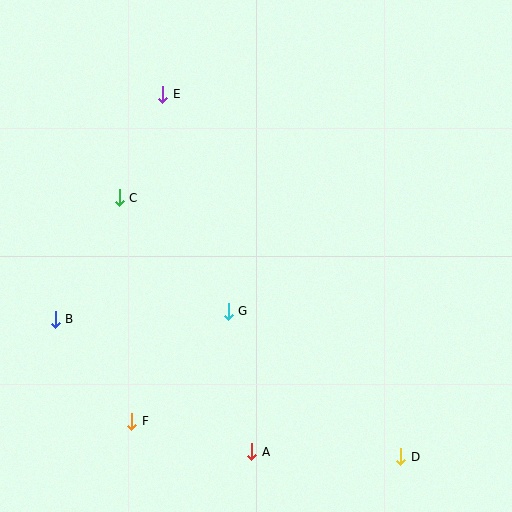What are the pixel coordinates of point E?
Point E is at (163, 94).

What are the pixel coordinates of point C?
Point C is at (119, 198).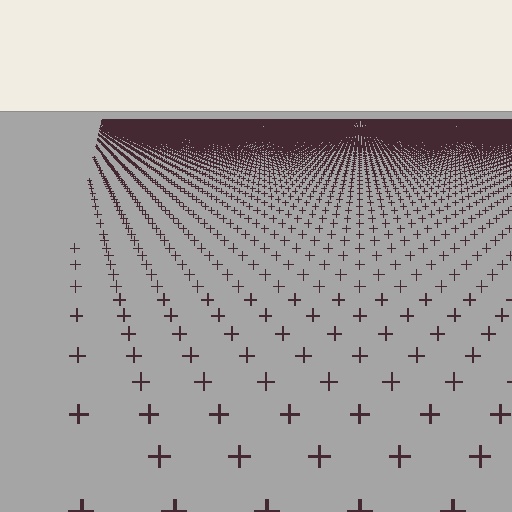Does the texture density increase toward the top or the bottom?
Density increases toward the top.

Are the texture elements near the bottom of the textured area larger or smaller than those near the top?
Larger. Near the bottom, elements are closer to the viewer and appear at a bigger on-screen size.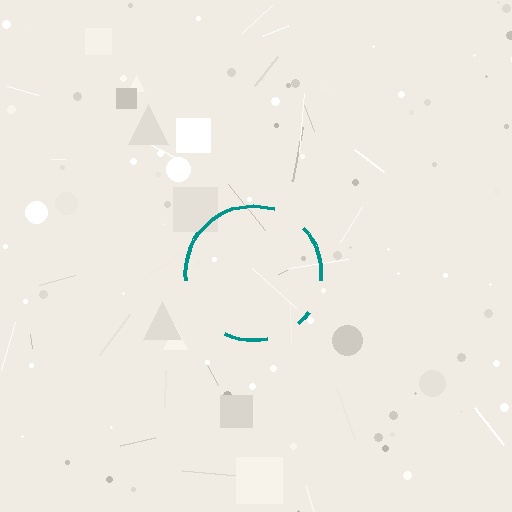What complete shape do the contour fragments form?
The contour fragments form a circle.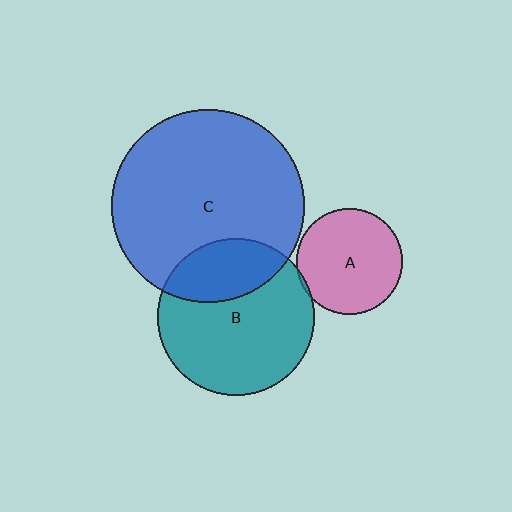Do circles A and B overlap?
Yes.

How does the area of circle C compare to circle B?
Approximately 1.5 times.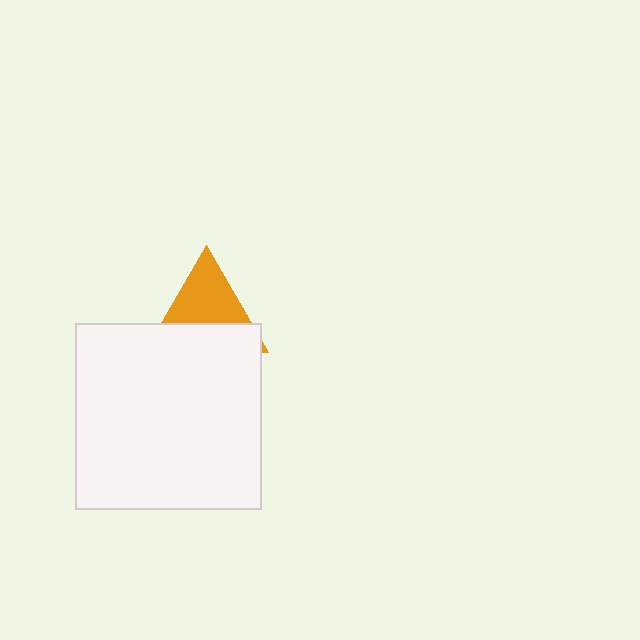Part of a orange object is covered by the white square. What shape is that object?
It is a triangle.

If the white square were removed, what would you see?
You would see the complete orange triangle.